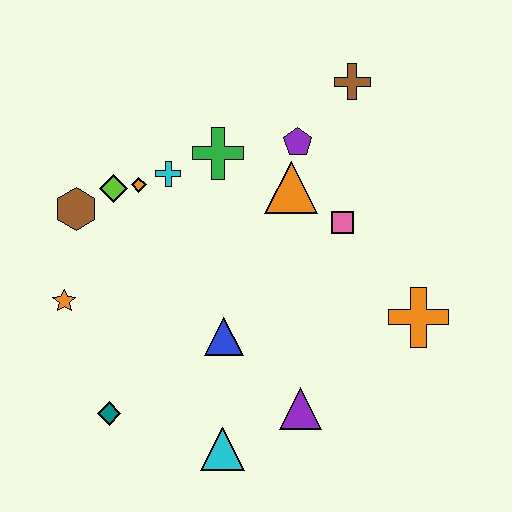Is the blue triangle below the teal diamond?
No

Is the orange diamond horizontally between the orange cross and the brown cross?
No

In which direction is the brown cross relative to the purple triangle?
The brown cross is above the purple triangle.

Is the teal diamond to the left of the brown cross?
Yes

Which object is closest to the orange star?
The brown hexagon is closest to the orange star.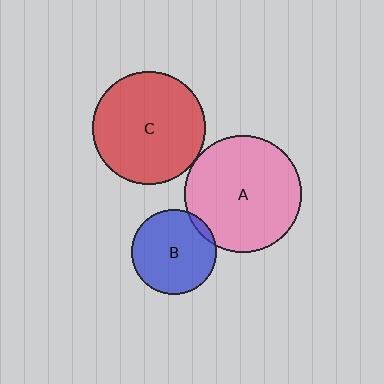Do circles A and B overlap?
Yes.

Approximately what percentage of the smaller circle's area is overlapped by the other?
Approximately 5%.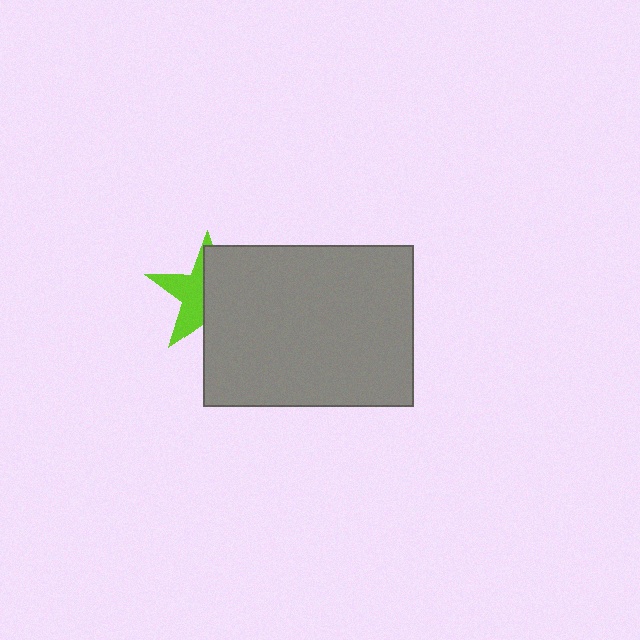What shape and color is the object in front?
The object in front is a gray rectangle.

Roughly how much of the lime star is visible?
About half of it is visible (roughly 46%).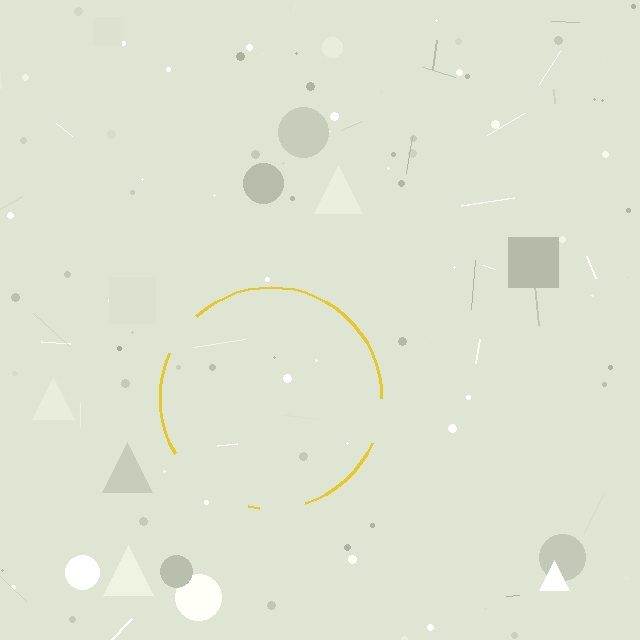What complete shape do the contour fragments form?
The contour fragments form a circle.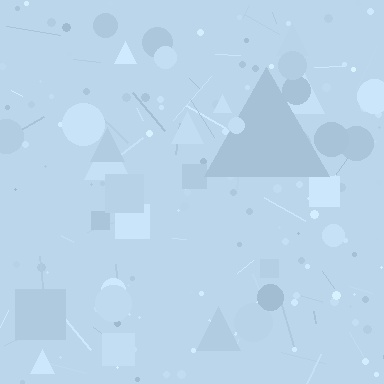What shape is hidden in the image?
A triangle is hidden in the image.